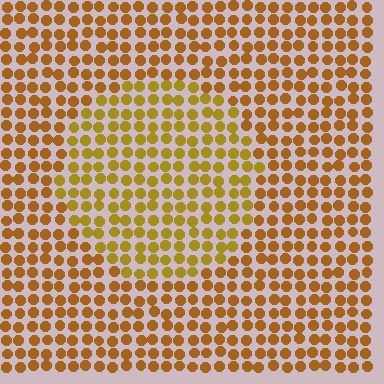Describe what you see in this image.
The image is filled with small brown elements in a uniform arrangement. A circle-shaped region is visible where the elements are tinted to a slightly different hue, forming a subtle color boundary.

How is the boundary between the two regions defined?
The boundary is defined purely by a slight shift in hue (about 20 degrees). Spacing, size, and orientation are identical on both sides.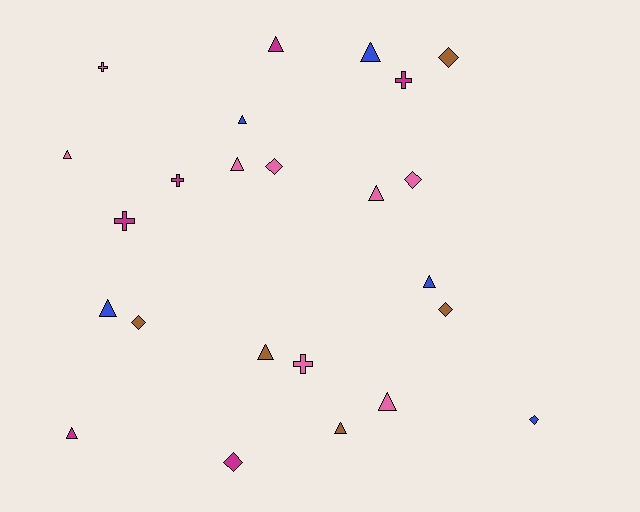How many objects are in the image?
There are 24 objects.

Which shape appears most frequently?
Triangle, with 12 objects.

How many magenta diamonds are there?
There is 1 magenta diamond.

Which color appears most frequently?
Pink, with 8 objects.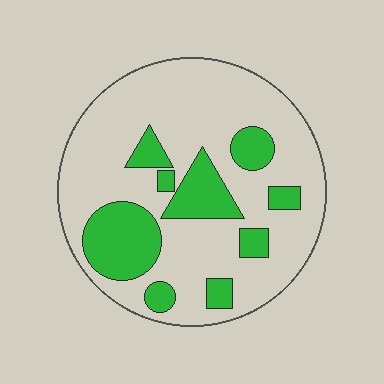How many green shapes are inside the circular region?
9.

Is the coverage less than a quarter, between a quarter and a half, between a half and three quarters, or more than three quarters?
Between a quarter and a half.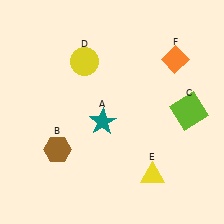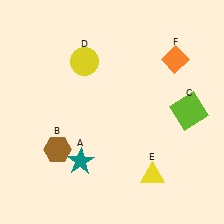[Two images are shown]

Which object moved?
The teal star (A) moved down.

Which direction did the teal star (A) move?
The teal star (A) moved down.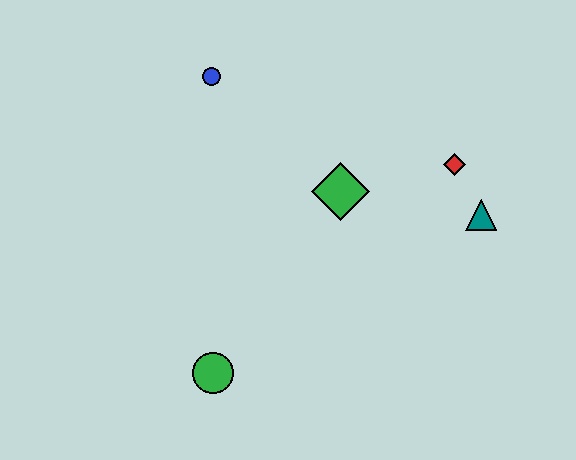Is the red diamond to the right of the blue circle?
Yes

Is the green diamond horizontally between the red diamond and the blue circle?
Yes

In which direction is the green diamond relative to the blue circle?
The green diamond is to the right of the blue circle.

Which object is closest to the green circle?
The green diamond is closest to the green circle.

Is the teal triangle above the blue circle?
No